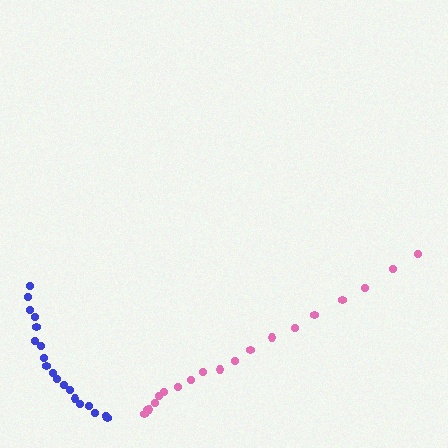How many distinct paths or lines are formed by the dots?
There are 2 distinct paths.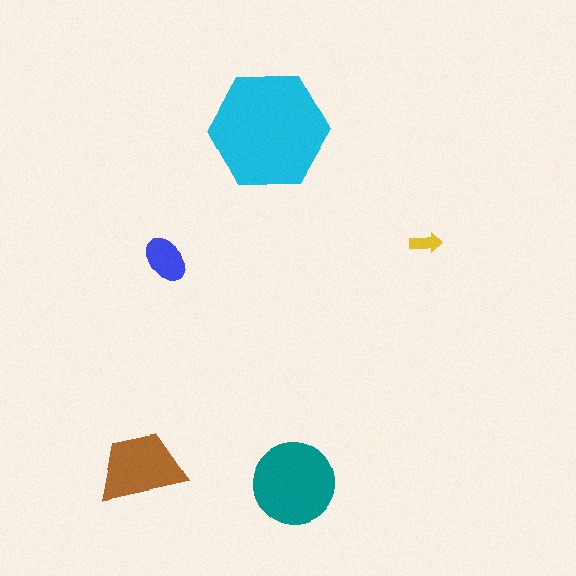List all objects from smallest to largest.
The yellow arrow, the blue ellipse, the brown trapezoid, the teal circle, the cyan hexagon.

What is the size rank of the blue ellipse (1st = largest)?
4th.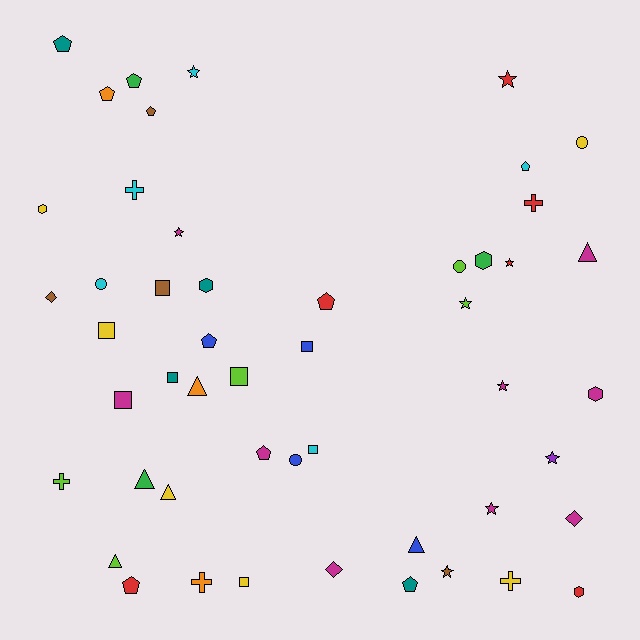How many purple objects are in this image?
There is 1 purple object.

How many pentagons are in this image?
There are 10 pentagons.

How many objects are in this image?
There are 50 objects.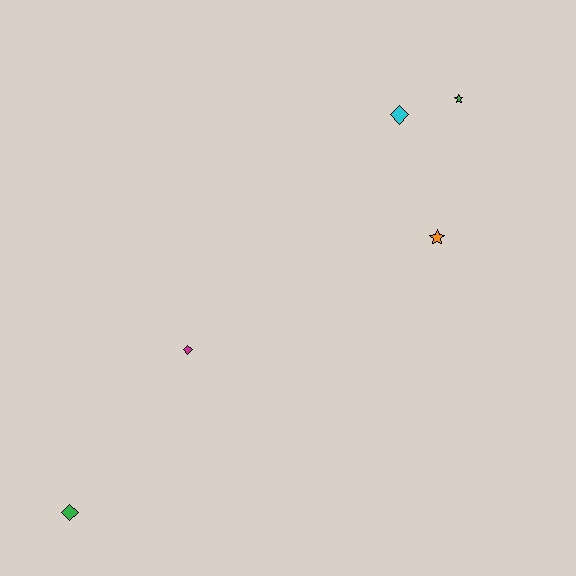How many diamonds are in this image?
There are 3 diamonds.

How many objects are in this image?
There are 5 objects.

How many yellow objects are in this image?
There are no yellow objects.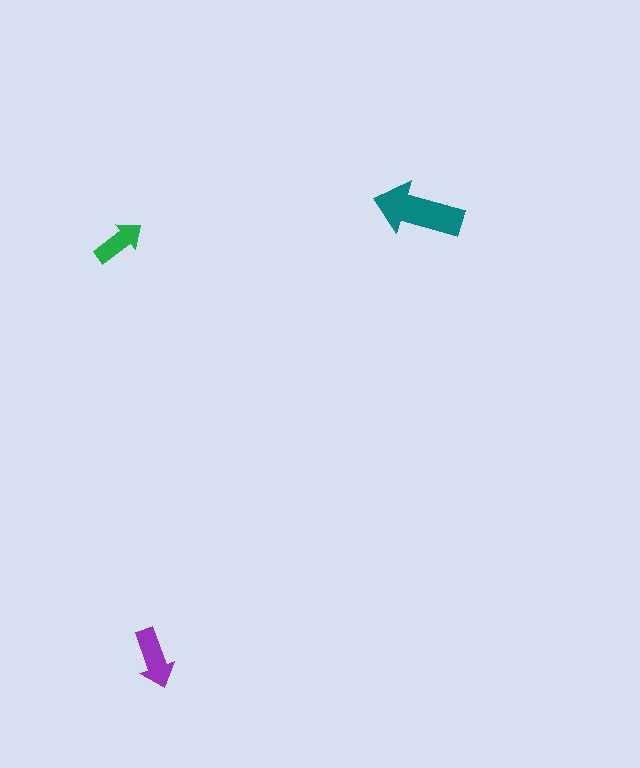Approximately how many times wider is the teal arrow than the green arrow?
About 1.5 times wider.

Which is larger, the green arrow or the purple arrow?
The purple one.